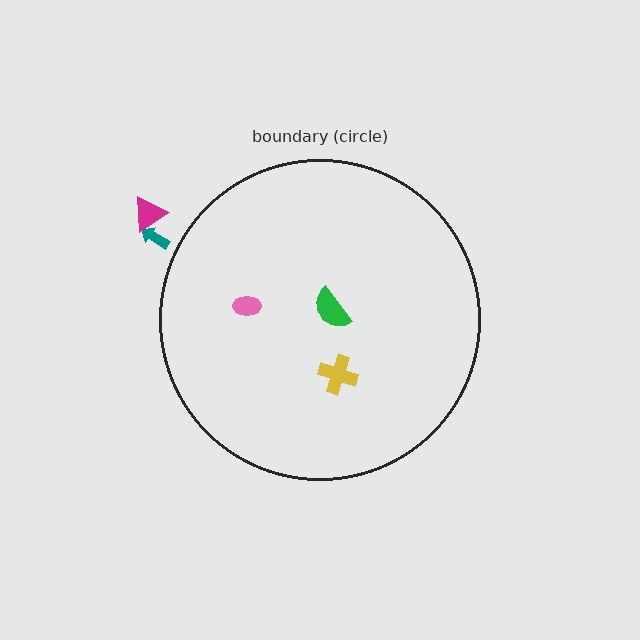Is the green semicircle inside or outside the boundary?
Inside.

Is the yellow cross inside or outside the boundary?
Inside.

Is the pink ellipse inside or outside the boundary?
Inside.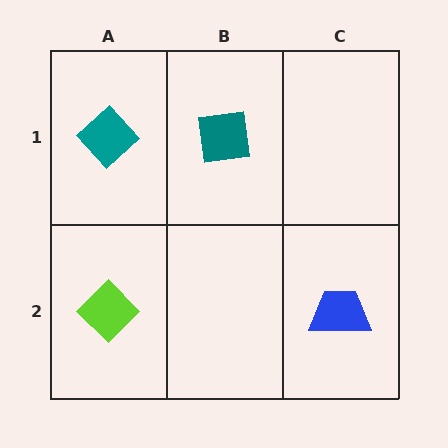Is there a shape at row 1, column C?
No, that cell is empty.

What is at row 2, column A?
A lime diamond.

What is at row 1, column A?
A teal diamond.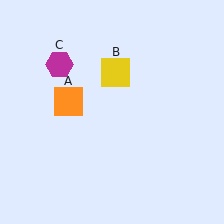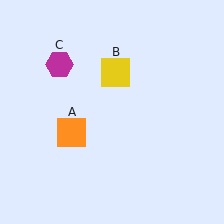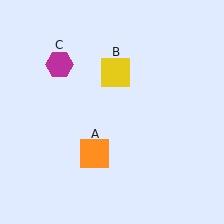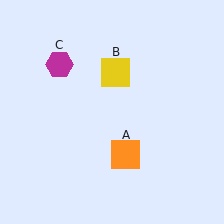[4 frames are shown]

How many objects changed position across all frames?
1 object changed position: orange square (object A).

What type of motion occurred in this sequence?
The orange square (object A) rotated counterclockwise around the center of the scene.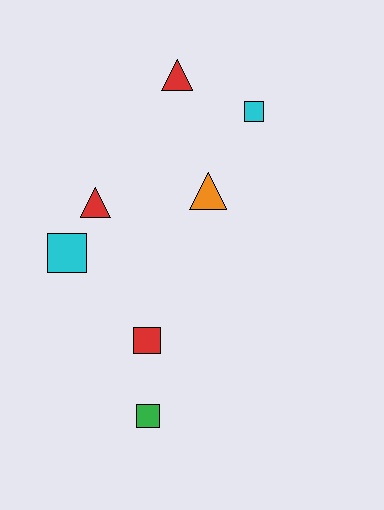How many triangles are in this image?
There are 3 triangles.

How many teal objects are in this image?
There are no teal objects.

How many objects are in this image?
There are 7 objects.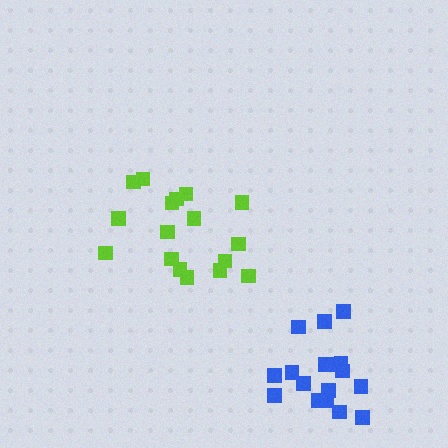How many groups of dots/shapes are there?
There are 2 groups.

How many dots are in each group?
Group 1: 17 dots, Group 2: 17 dots (34 total).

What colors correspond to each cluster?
The clusters are colored: blue, lime.